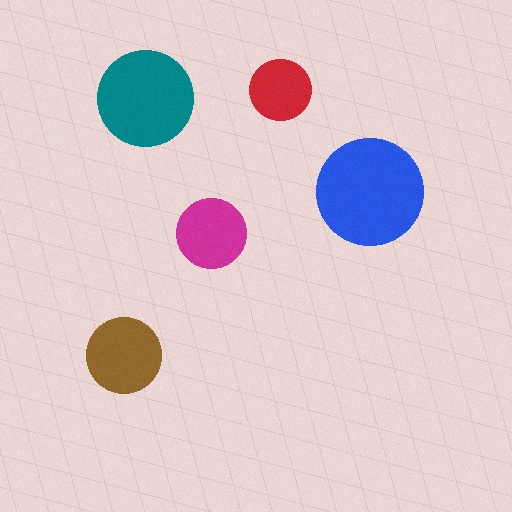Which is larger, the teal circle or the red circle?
The teal one.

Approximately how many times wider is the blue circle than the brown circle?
About 1.5 times wider.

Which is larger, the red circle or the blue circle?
The blue one.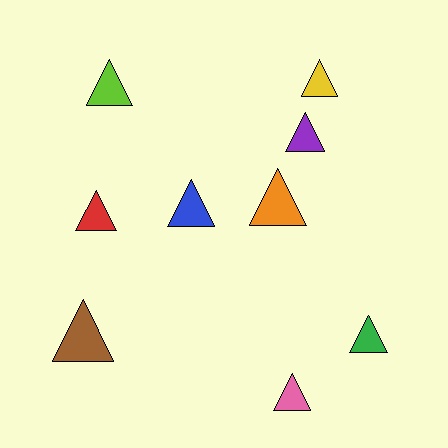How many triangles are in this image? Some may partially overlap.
There are 9 triangles.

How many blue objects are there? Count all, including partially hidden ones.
There is 1 blue object.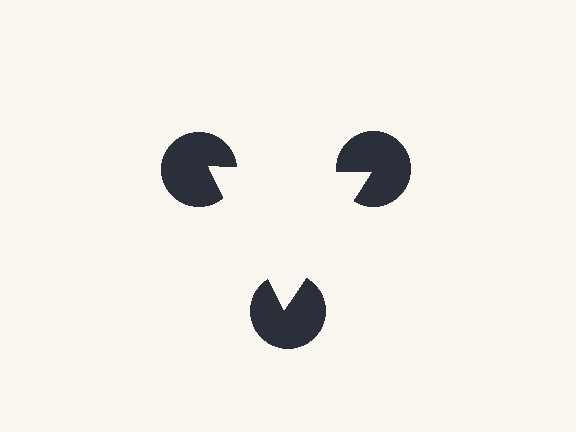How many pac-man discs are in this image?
There are 3 — one at each vertex of the illusory triangle.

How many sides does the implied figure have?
3 sides.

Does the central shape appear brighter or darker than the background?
It typically appears slightly brighter than the background, even though no actual brightness change is drawn.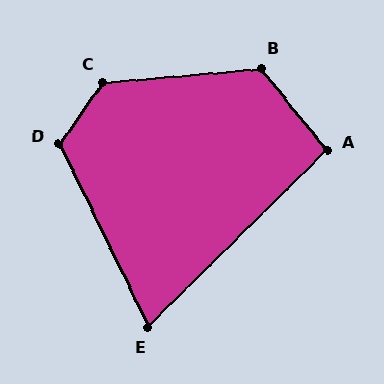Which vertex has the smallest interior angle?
E, at approximately 71 degrees.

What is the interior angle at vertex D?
Approximately 119 degrees (obtuse).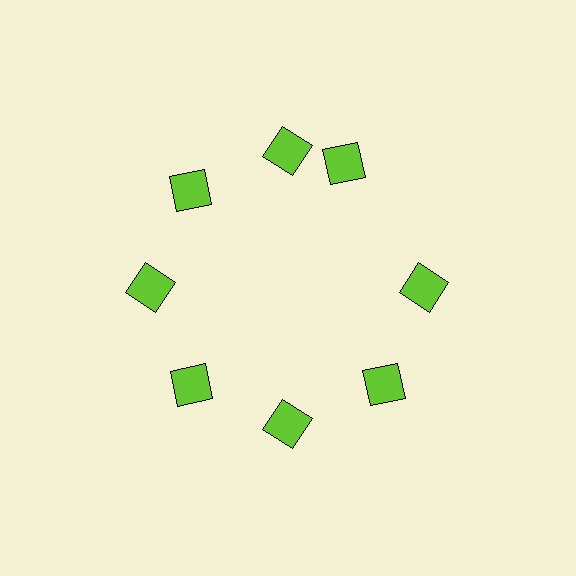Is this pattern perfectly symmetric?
No. The 8 lime squares are arranged in a ring, but one element near the 2 o'clock position is rotated out of alignment along the ring, breaking the 8-fold rotational symmetry.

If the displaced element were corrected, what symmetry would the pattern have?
It would have 8-fold rotational symmetry — the pattern would map onto itself every 45 degrees.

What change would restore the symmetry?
The symmetry would be restored by rotating it back into even spacing with its neighbors so that all 8 squares sit at equal angles and equal distance from the center.